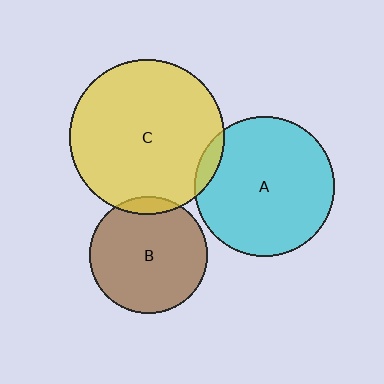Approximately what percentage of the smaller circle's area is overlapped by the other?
Approximately 5%.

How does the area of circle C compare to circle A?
Approximately 1.2 times.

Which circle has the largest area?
Circle C (yellow).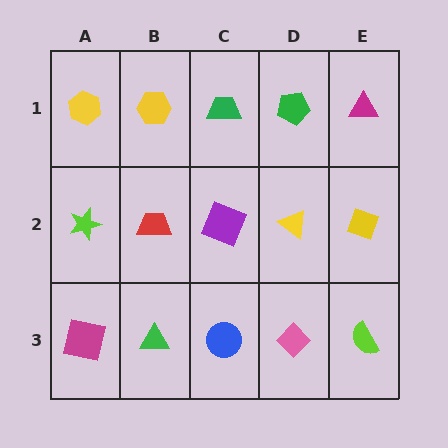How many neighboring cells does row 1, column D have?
3.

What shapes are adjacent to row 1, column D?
A yellow triangle (row 2, column D), a green trapezoid (row 1, column C), a magenta triangle (row 1, column E).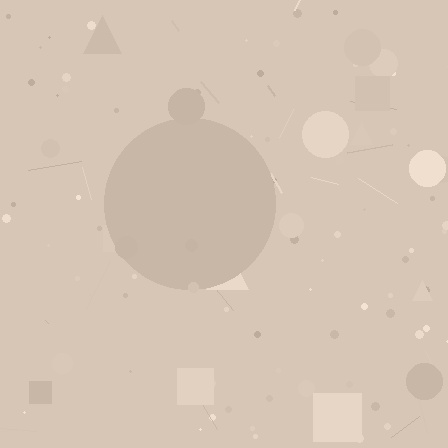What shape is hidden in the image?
A circle is hidden in the image.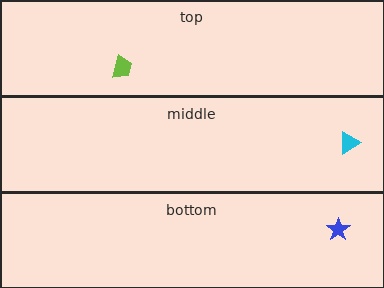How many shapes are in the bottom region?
1.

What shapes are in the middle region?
The cyan triangle.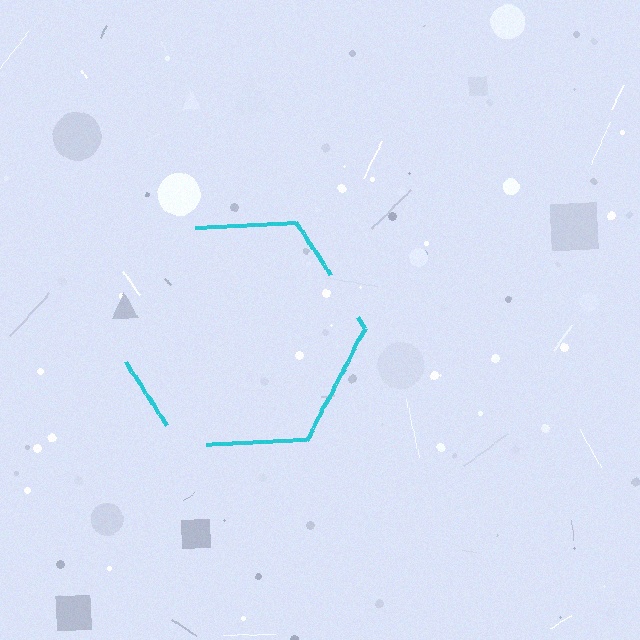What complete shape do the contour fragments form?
The contour fragments form a hexagon.